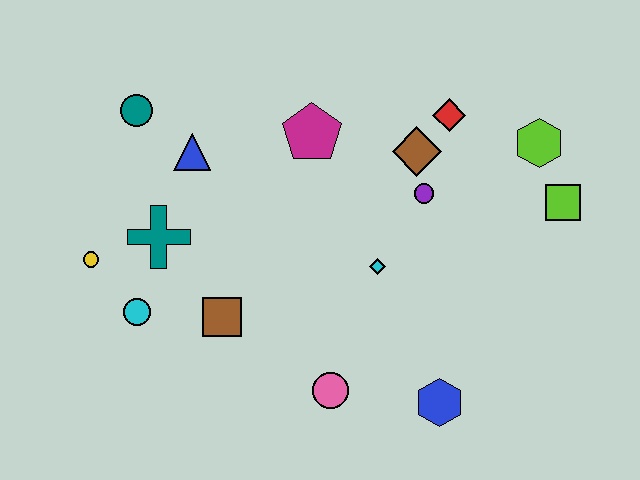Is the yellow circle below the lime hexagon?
Yes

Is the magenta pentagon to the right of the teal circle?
Yes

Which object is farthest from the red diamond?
The yellow circle is farthest from the red diamond.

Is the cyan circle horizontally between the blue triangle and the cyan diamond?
No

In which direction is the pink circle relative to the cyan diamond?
The pink circle is below the cyan diamond.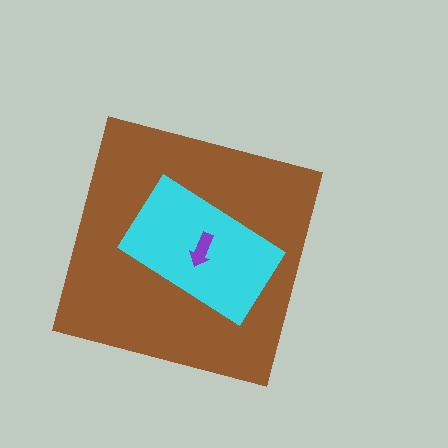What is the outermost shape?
The brown square.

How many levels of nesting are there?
3.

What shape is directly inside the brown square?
The cyan rectangle.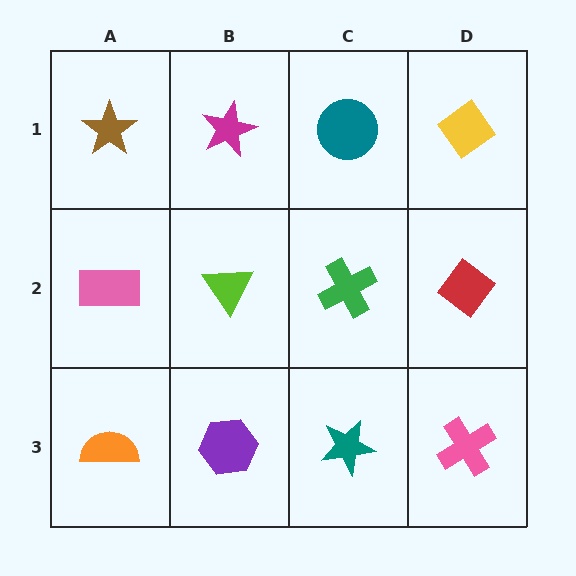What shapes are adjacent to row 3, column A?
A pink rectangle (row 2, column A), a purple hexagon (row 3, column B).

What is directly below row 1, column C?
A green cross.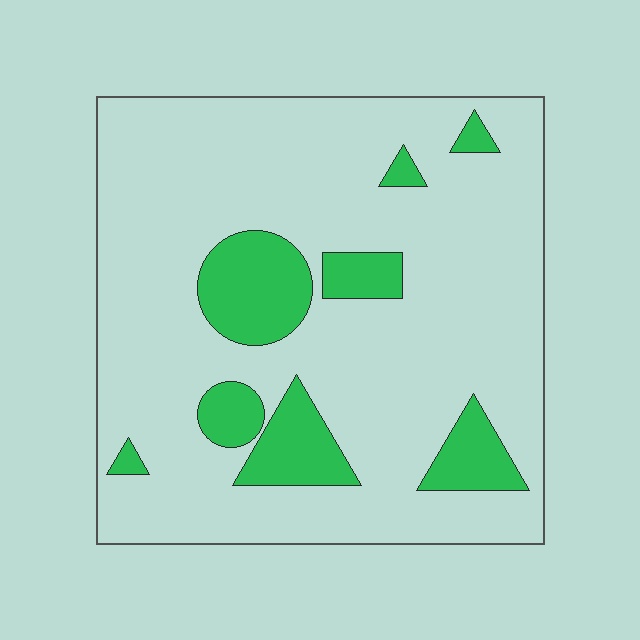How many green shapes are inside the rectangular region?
8.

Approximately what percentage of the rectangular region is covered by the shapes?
Approximately 15%.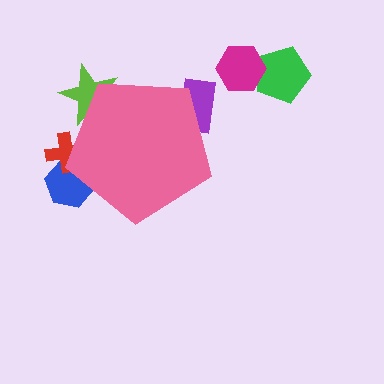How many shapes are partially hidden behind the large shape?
4 shapes are partially hidden.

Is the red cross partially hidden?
Yes, the red cross is partially hidden behind the pink pentagon.